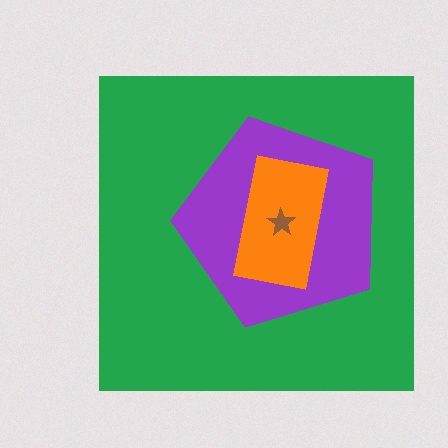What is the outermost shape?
The green square.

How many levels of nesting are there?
4.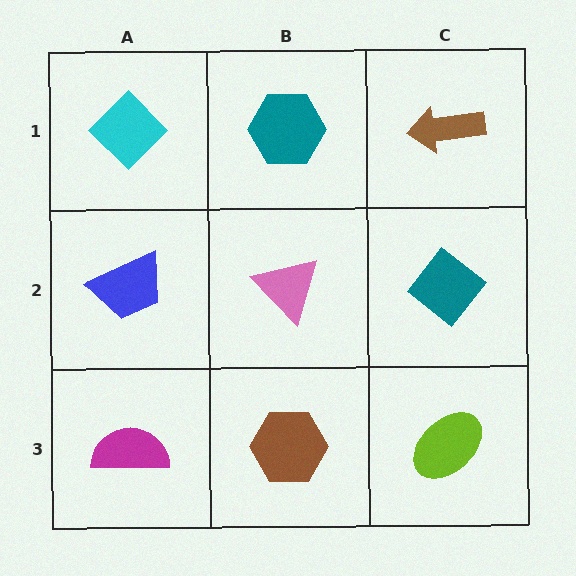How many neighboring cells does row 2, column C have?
3.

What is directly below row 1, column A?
A blue trapezoid.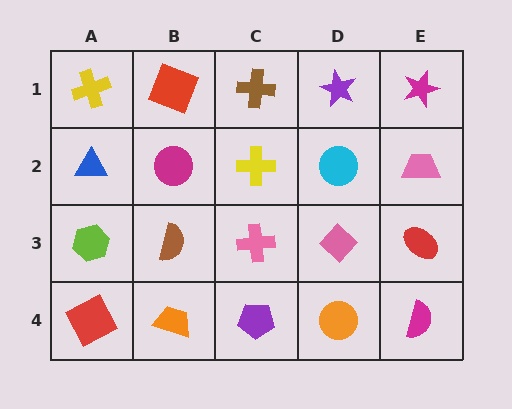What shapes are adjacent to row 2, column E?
A magenta star (row 1, column E), a red ellipse (row 3, column E), a cyan circle (row 2, column D).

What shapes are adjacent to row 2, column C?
A brown cross (row 1, column C), a pink cross (row 3, column C), a magenta circle (row 2, column B), a cyan circle (row 2, column D).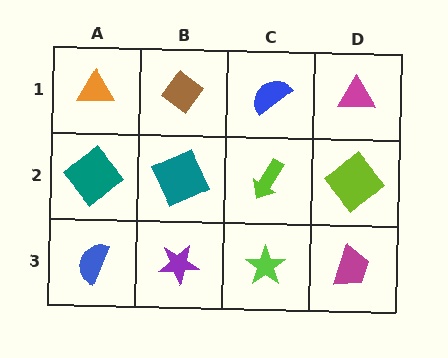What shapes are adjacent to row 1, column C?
A lime arrow (row 2, column C), a brown diamond (row 1, column B), a magenta triangle (row 1, column D).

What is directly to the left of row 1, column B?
An orange triangle.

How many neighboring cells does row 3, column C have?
3.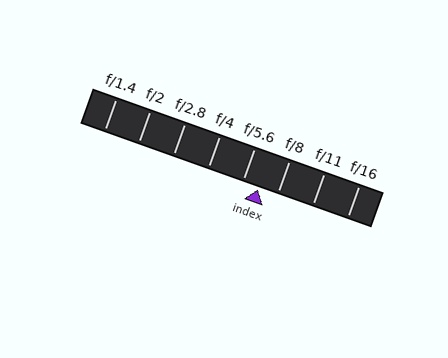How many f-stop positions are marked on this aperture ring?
There are 8 f-stop positions marked.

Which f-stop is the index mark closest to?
The index mark is closest to f/5.6.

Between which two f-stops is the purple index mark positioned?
The index mark is between f/5.6 and f/8.